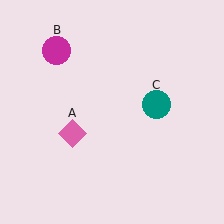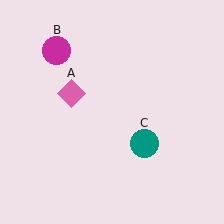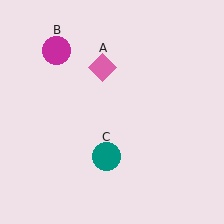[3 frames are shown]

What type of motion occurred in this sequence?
The pink diamond (object A), teal circle (object C) rotated clockwise around the center of the scene.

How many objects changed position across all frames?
2 objects changed position: pink diamond (object A), teal circle (object C).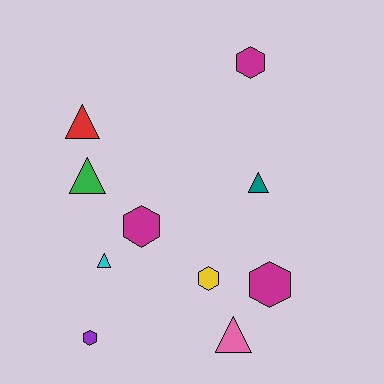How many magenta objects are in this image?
There are 3 magenta objects.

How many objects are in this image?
There are 10 objects.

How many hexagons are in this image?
There are 5 hexagons.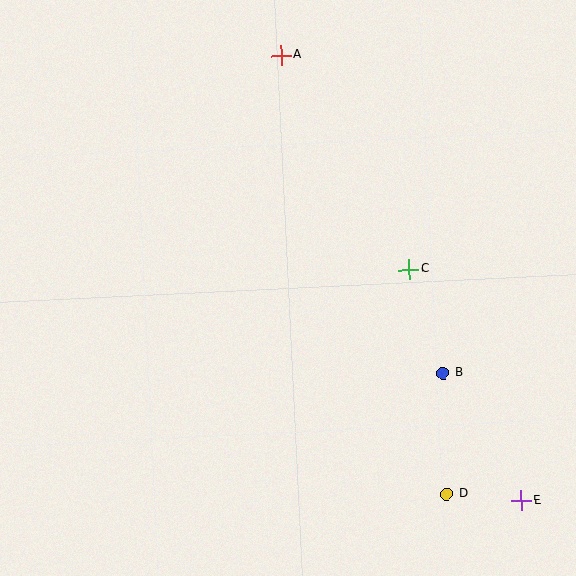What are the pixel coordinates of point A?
Point A is at (281, 56).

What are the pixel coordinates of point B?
Point B is at (443, 373).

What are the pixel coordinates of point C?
Point C is at (409, 269).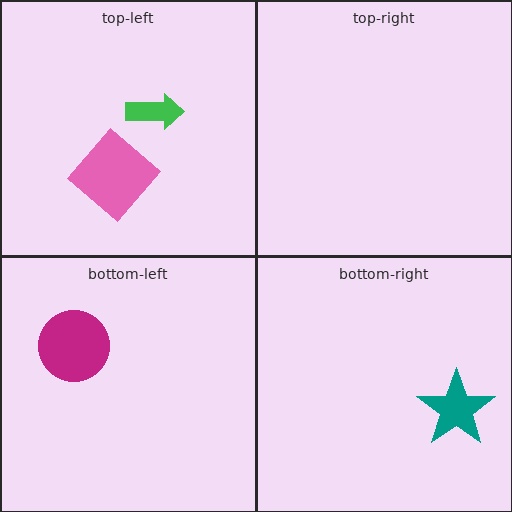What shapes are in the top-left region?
The pink diamond, the green arrow.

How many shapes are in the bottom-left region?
1.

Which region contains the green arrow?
The top-left region.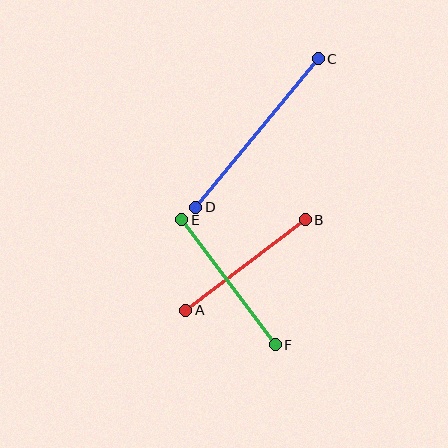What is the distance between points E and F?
The distance is approximately 156 pixels.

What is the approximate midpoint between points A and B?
The midpoint is at approximately (245, 265) pixels.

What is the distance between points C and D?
The distance is approximately 193 pixels.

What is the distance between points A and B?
The distance is approximately 150 pixels.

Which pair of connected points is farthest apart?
Points C and D are farthest apart.